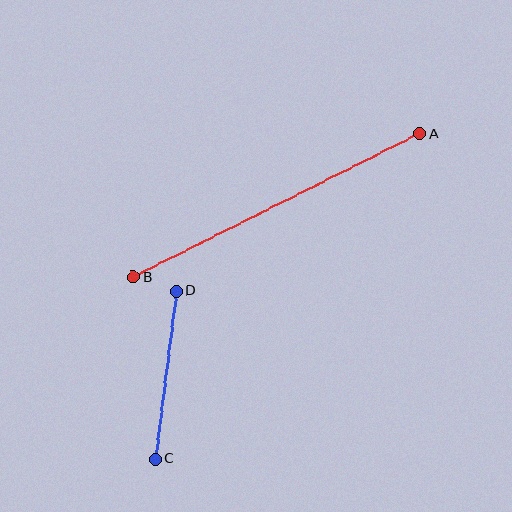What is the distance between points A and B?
The distance is approximately 320 pixels.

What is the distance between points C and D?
The distance is approximately 169 pixels.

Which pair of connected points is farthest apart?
Points A and B are farthest apart.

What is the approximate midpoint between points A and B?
The midpoint is at approximately (276, 205) pixels.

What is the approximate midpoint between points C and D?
The midpoint is at approximately (166, 375) pixels.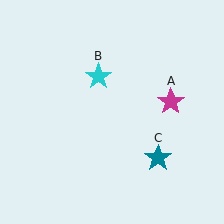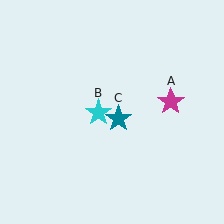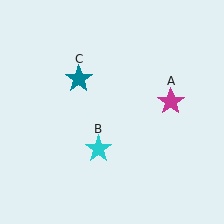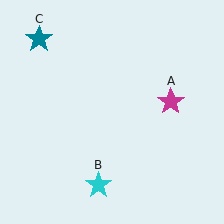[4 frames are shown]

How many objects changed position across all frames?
2 objects changed position: cyan star (object B), teal star (object C).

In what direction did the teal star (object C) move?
The teal star (object C) moved up and to the left.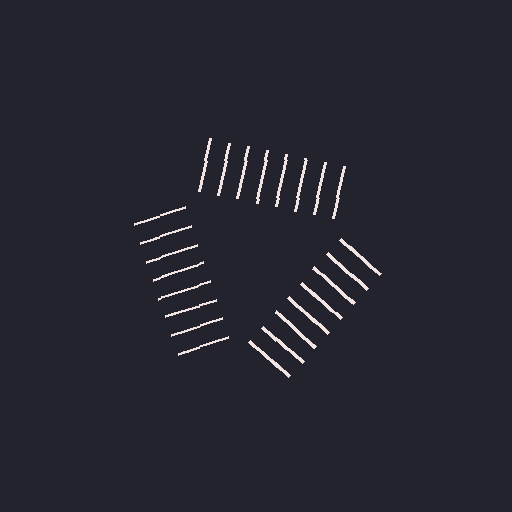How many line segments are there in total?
24 — 8 along each of the 3 edges.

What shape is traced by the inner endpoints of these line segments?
An illusory triangle — the line segments terminate on its edges but no continuous stroke is drawn.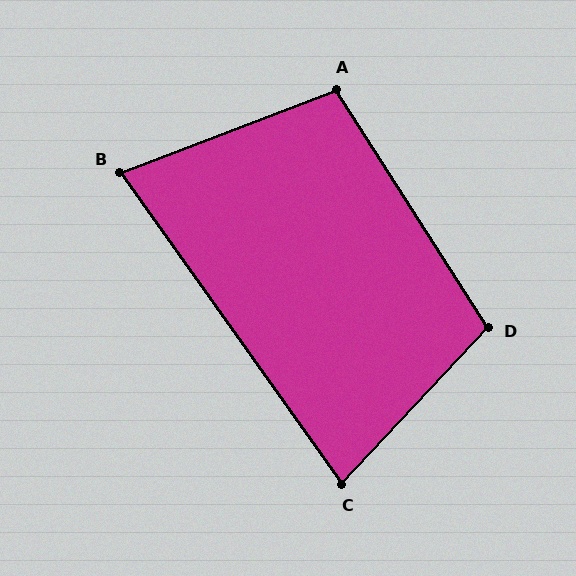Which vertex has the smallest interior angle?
B, at approximately 76 degrees.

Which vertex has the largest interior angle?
D, at approximately 104 degrees.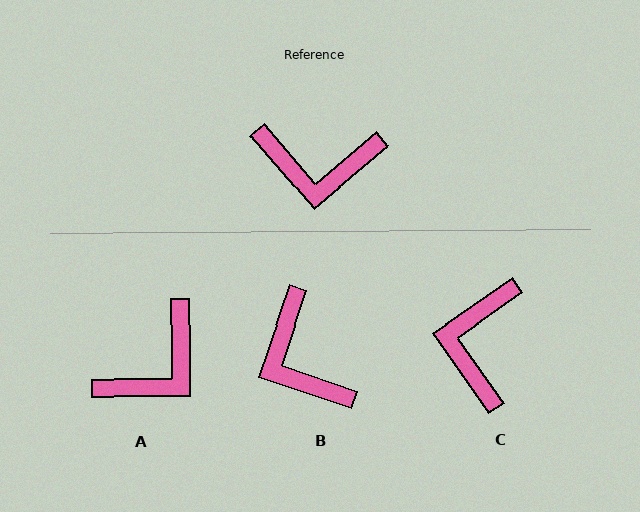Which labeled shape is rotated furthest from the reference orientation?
C, about 96 degrees away.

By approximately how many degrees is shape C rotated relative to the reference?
Approximately 96 degrees clockwise.